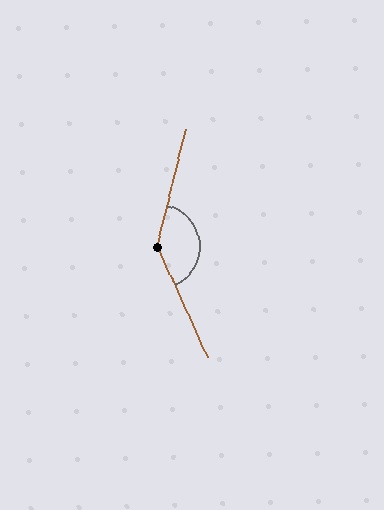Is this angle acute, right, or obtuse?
It is obtuse.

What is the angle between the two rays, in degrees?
Approximately 142 degrees.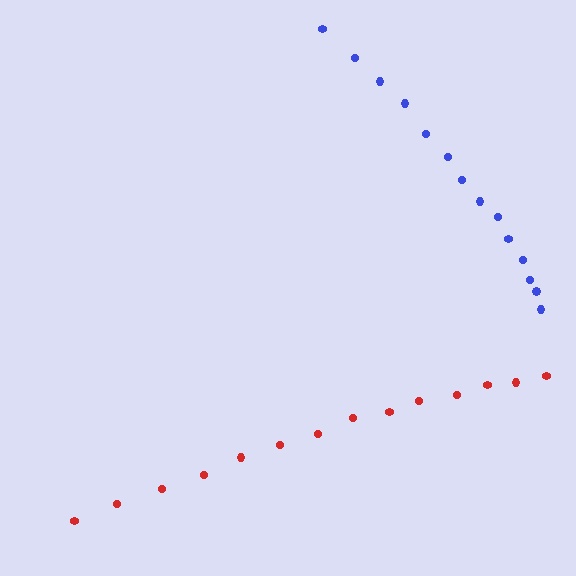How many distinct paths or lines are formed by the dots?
There are 2 distinct paths.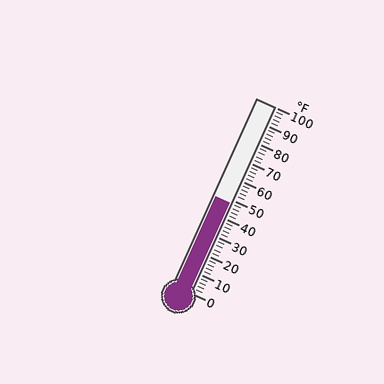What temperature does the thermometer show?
The thermometer shows approximately 48°F.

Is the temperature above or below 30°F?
The temperature is above 30°F.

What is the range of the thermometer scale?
The thermometer scale ranges from 0°F to 100°F.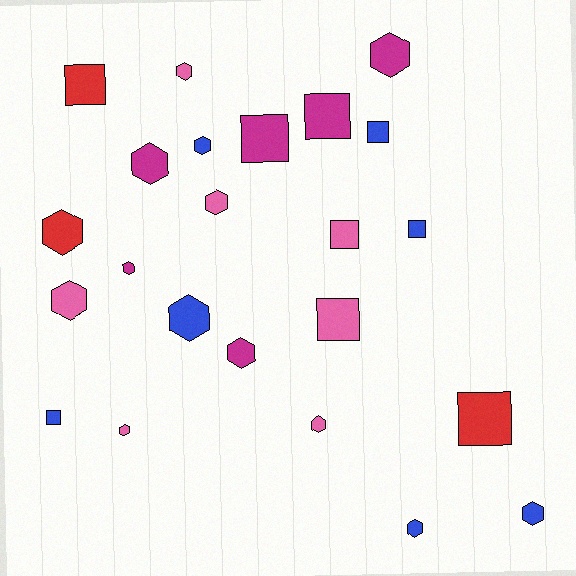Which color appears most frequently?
Blue, with 7 objects.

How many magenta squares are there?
There are 2 magenta squares.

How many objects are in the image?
There are 23 objects.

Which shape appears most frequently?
Hexagon, with 14 objects.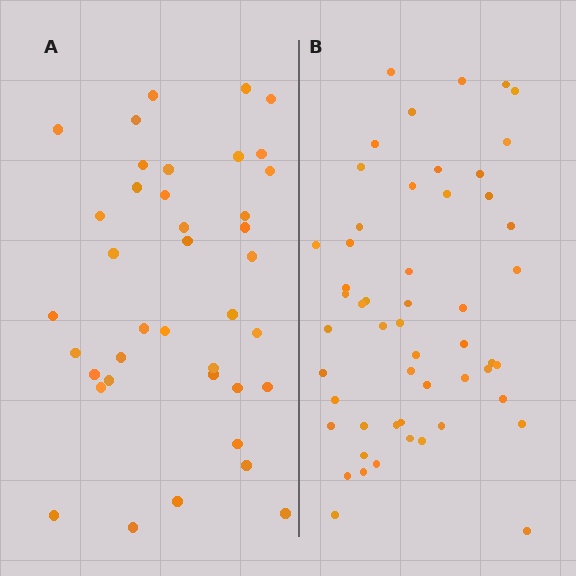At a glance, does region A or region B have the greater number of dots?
Region B (the right region) has more dots.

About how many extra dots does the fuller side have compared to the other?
Region B has approximately 15 more dots than region A.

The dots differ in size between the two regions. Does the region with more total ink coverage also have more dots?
No. Region A has more total ink coverage because its dots are larger, but region B actually contains more individual dots. Total area can be misleading — the number of items is what matters here.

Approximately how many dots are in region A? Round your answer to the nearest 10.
About 40 dots. (The exact count is 39, which rounds to 40.)